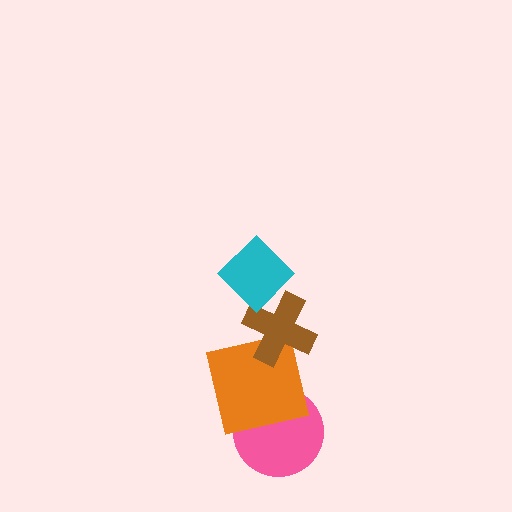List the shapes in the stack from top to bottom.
From top to bottom: the cyan diamond, the brown cross, the orange square, the pink circle.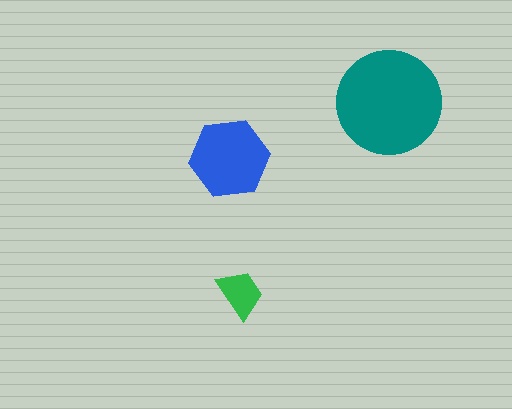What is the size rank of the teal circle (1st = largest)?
1st.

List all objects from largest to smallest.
The teal circle, the blue hexagon, the green trapezoid.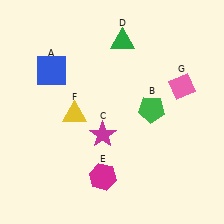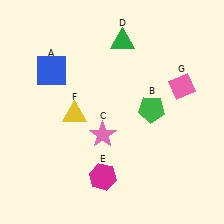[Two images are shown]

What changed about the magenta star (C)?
In Image 1, C is magenta. In Image 2, it changed to pink.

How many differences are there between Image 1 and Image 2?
There is 1 difference between the two images.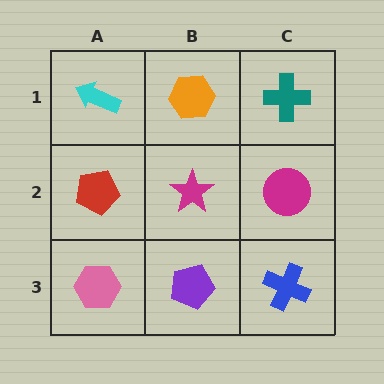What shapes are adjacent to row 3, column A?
A red pentagon (row 2, column A), a purple pentagon (row 3, column B).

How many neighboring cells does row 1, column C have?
2.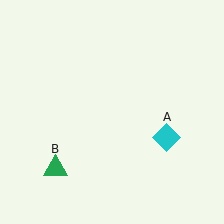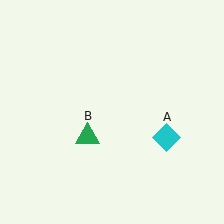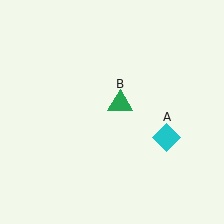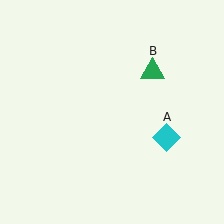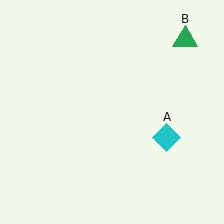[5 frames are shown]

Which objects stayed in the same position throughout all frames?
Cyan diamond (object A) remained stationary.